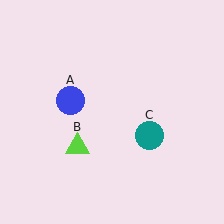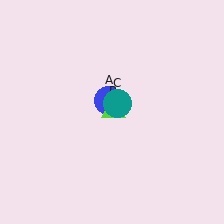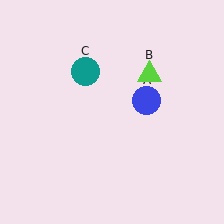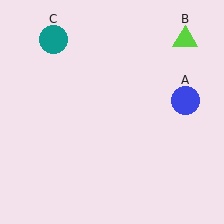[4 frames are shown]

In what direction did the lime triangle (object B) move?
The lime triangle (object B) moved up and to the right.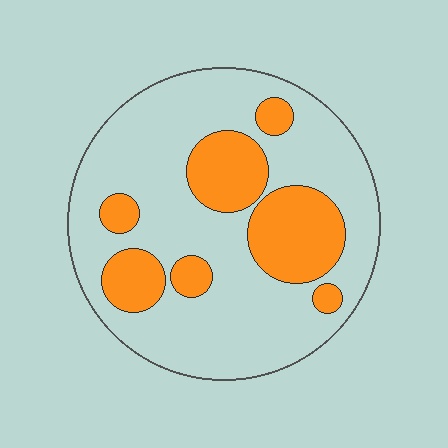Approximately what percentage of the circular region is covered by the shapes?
Approximately 25%.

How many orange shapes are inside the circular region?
7.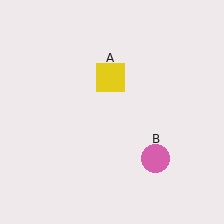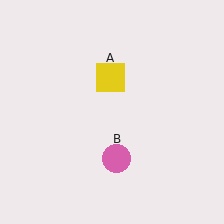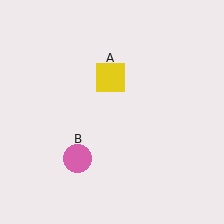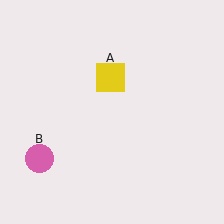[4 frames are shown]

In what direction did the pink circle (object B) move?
The pink circle (object B) moved left.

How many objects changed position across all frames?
1 object changed position: pink circle (object B).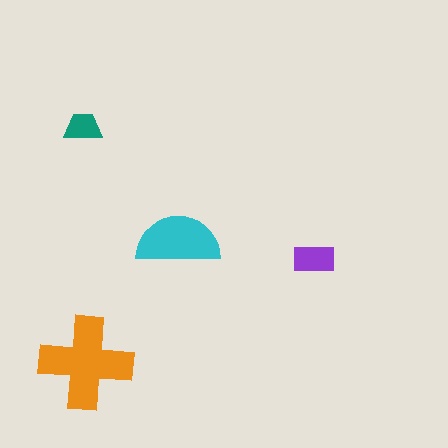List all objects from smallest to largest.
The teal trapezoid, the purple rectangle, the cyan semicircle, the orange cross.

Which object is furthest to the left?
The teal trapezoid is leftmost.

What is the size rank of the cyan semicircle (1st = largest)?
2nd.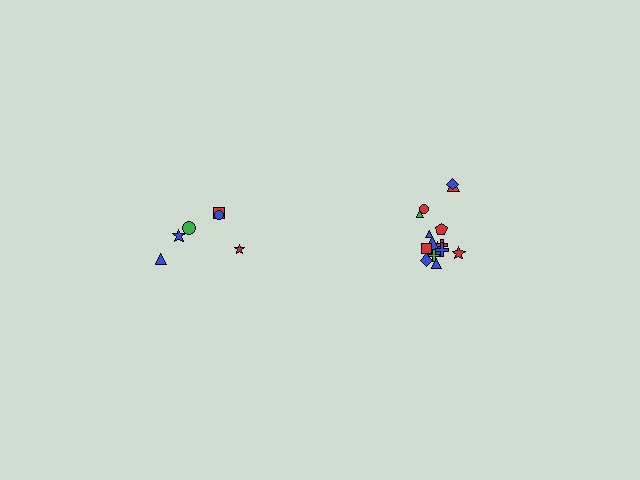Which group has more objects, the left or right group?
The right group.